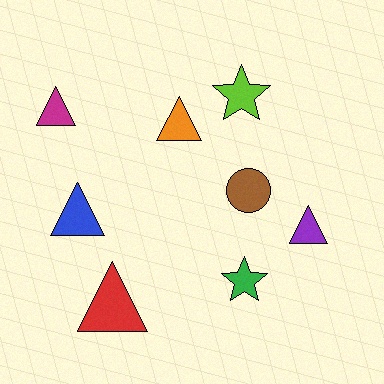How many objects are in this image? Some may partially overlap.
There are 8 objects.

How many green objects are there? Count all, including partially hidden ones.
There is 1 green object.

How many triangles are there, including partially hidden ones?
There are 5 triangles.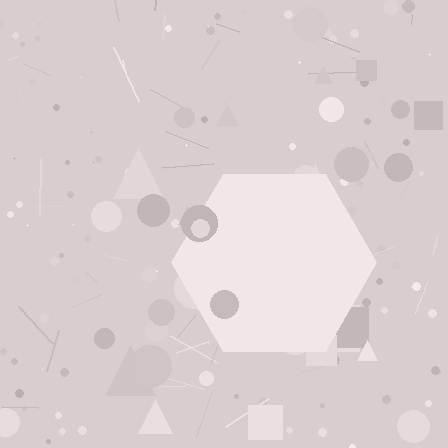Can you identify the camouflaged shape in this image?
The camouflaged shape is a hexagon.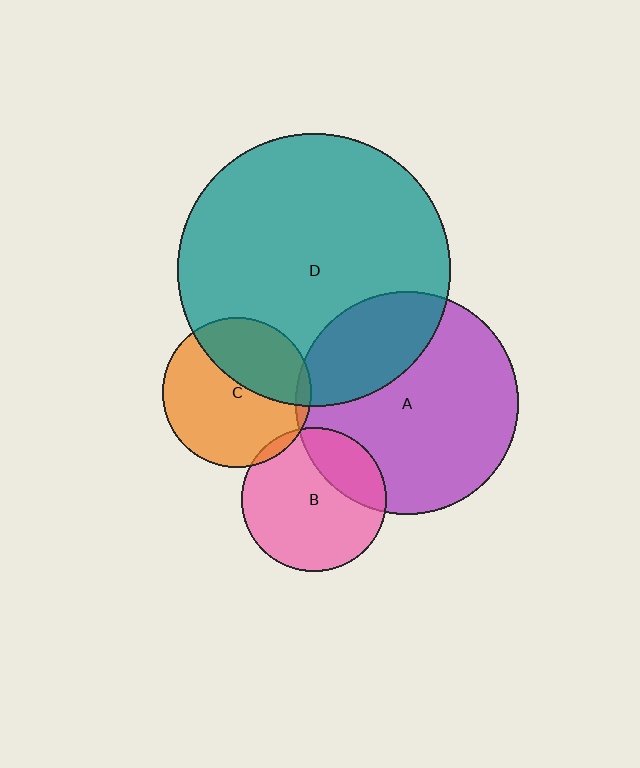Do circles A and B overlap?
Yes.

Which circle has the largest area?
Circle D (teal).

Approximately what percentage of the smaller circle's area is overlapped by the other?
Approximately 25%.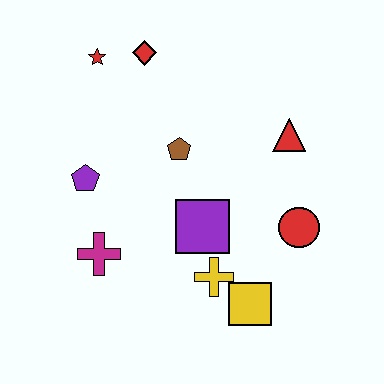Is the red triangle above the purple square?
Yes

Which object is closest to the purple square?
The yellow cross is closest to the purple square.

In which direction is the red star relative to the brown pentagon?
The red star is above the brown pentagon.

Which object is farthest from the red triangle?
The magenta cross is farthest from the red triangle.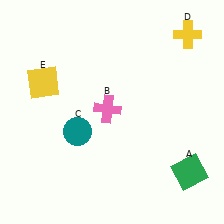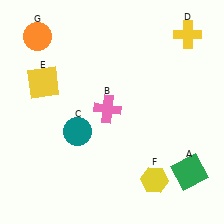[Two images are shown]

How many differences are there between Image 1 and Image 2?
There are 2 differences between the two images.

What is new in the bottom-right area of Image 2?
A yellow hexagon (F) was added in the bottom-right area of Image 2.